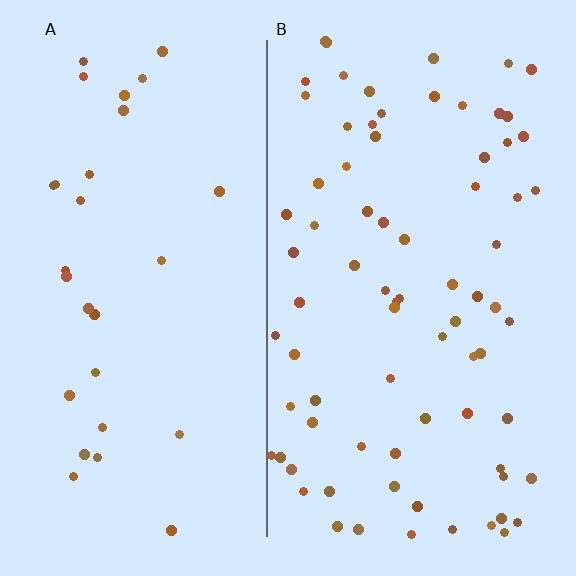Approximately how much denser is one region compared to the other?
Approximately 2.6× — region B over region A.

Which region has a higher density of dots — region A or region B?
B (the right).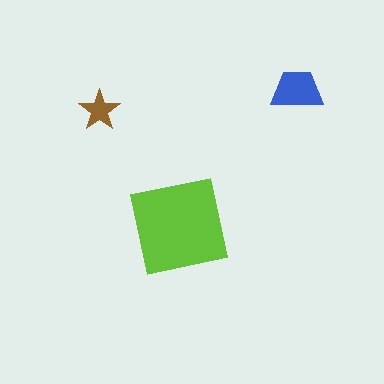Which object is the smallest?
The brown star.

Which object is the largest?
The lime square.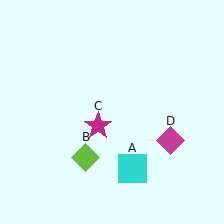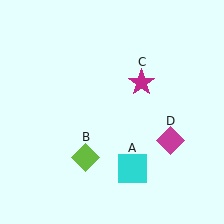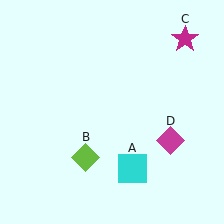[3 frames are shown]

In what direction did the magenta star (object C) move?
The magenta star (object C) moved up and to the right.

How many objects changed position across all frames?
1 object changed position: magenta star (object C).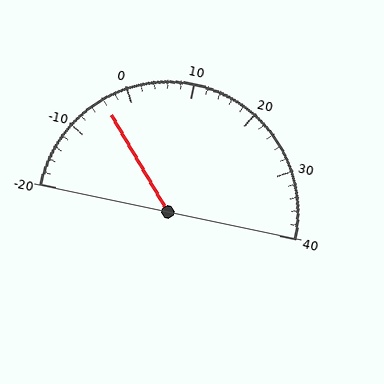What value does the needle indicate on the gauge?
The needle indicates approximately -4.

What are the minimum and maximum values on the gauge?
The gauge ranges from -20 to 40.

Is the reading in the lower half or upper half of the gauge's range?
The reading is in the lower half of the range (-20 to 40).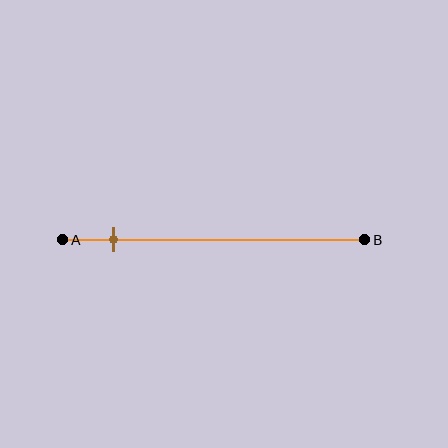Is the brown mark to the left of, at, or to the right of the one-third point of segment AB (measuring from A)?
The brown mark is to the left of the one-third point of segment AB.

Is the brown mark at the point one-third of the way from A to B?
No, the mark is at about 15% from A, not at the 33% one-third point.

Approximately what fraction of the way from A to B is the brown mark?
The brown mark is approximately 15% of the way from A to B.